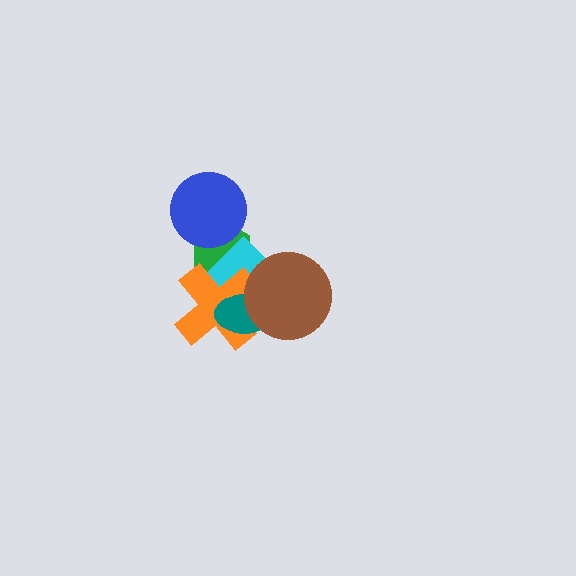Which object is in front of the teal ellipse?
The brown circle is in front of the teal ellipse.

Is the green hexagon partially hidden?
Yes, it is partially covered by another shape.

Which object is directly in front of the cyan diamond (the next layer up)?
The orange cross is directly in front of the cyan diamond.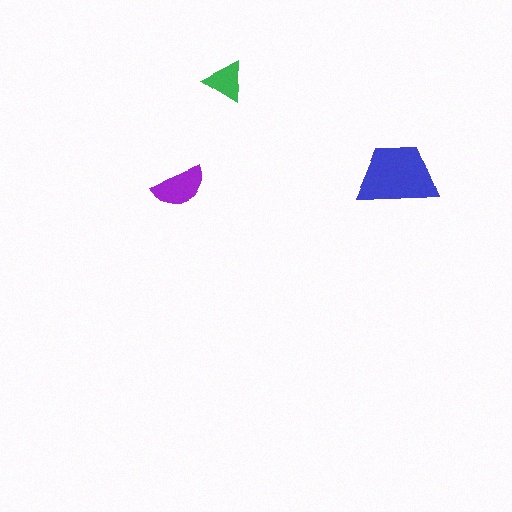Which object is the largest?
The blue trapezoid.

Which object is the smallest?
The green triangle.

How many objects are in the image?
There are 3 objects in the image.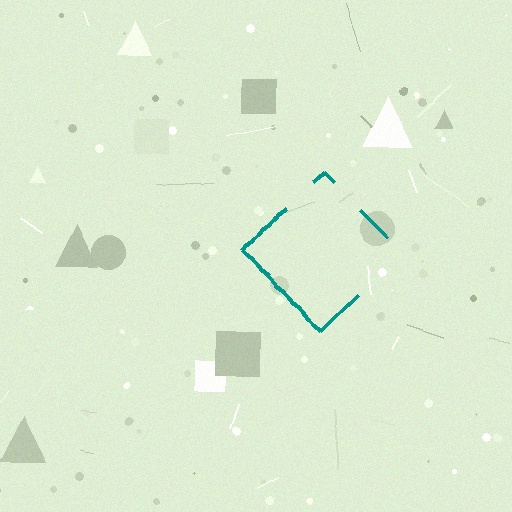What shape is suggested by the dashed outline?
The dashed outline suggests a diamond.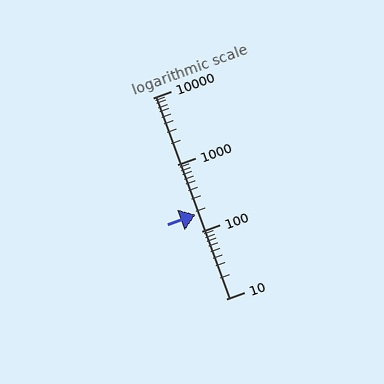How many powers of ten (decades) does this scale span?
The scale spans 3 decades, from 10 to 10000.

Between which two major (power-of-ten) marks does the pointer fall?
The pointer is between 100 and 1000.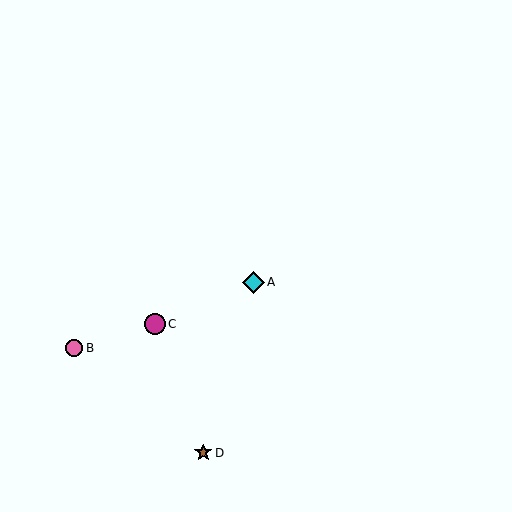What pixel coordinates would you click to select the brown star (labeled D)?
Click at (203, 453) to select the brown star D.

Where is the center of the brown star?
The center of the brown star is at (203, 453).